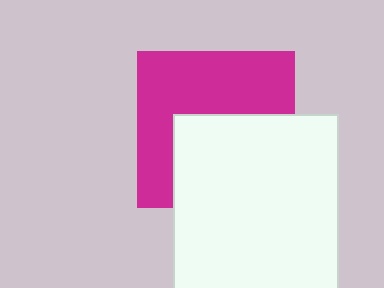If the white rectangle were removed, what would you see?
You would see the complete magenta square.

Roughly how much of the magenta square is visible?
About half of it is visible (roughly 53%).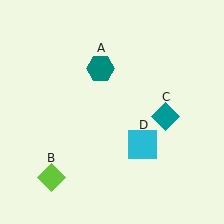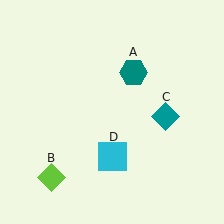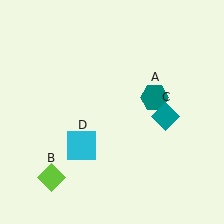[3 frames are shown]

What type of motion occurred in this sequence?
The teal hexagon (object A), cyan square (object D) rotated clockwise around the center of the scene.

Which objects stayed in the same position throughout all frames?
Lime diamond (object B) and teal diamond (object C) remained stationary.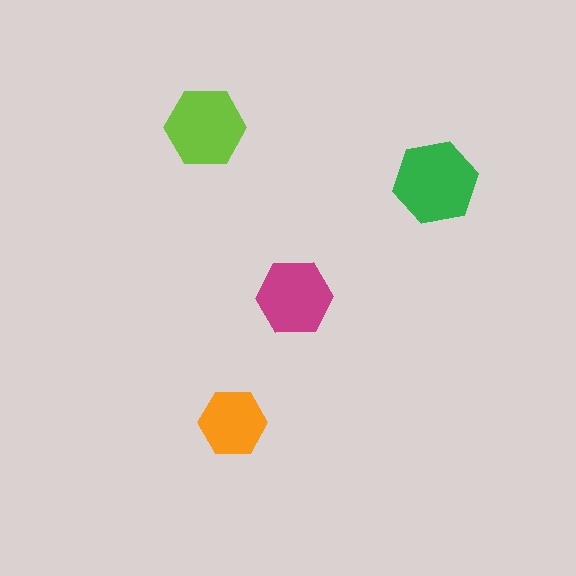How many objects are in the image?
There are 4 objects in the image.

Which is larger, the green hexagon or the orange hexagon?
The green one.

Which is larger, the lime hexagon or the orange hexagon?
The lime one.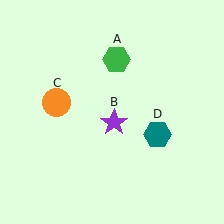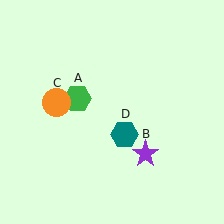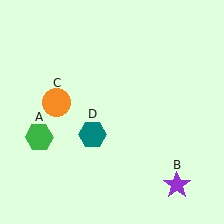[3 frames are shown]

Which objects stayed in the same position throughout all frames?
Orange circle (object C) remained stationary.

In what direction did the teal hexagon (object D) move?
The teal hexagon (object D) moved left.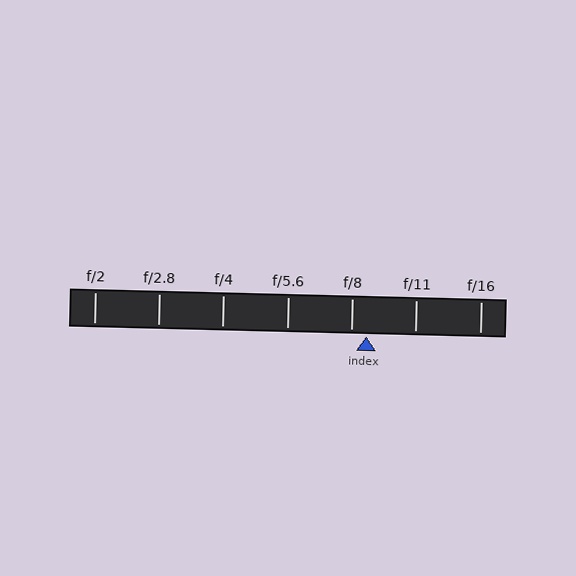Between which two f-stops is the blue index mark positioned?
The index mark is between f/8 and f/11.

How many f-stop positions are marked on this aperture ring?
There are 7 f-stop positions marked.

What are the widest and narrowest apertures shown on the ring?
The widest aperture shown is f/2 and the narrowest is f/16.